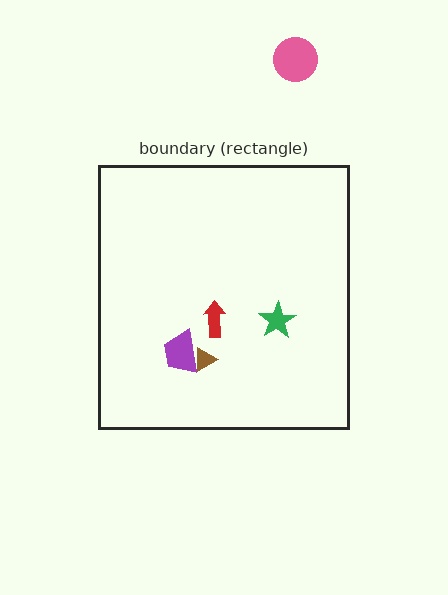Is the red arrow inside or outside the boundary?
Inside.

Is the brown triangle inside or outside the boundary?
Inside.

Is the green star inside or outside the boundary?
Inside.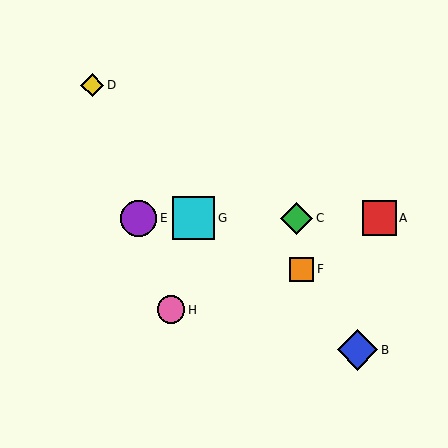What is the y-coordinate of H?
Object H is at y≈310.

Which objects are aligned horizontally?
Objects A, C, E, G are aligned horizontally.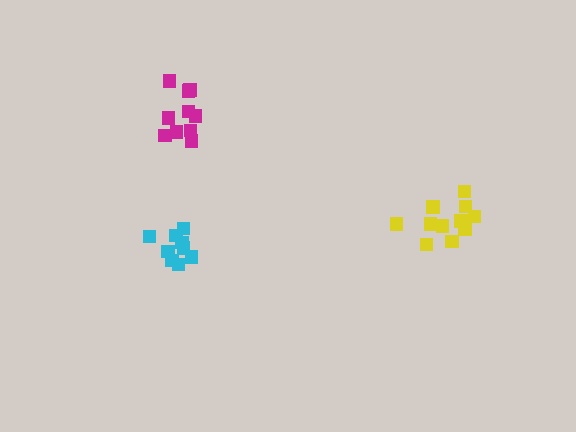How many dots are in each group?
Group 1: 10 dots, Group 2: 11 dots, Group 3: 9 dots (30 total).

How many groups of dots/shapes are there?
There are 3 groups.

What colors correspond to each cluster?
The clusters are colored: magenta, yellow, cyan.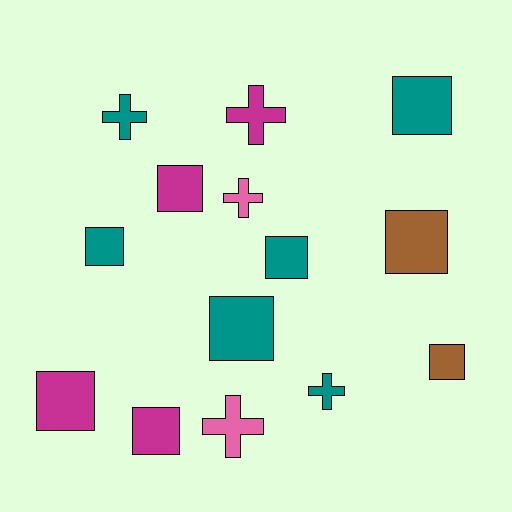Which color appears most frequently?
Teal, with 6 objects.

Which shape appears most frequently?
Square, with 9 objects.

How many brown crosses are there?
There are no brown crosses.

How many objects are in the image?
There are 14 objects.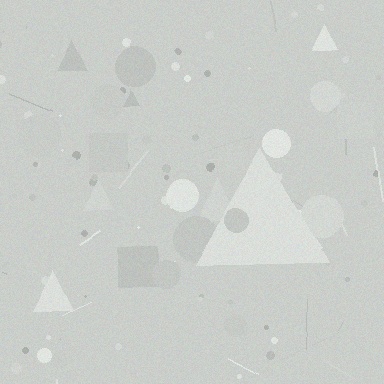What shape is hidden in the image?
A triangle is hidden in the image.